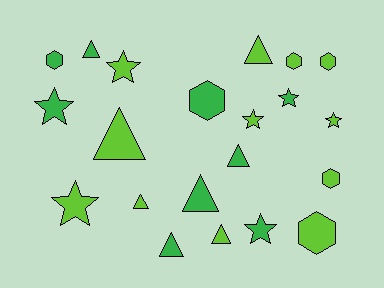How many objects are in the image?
There are 21 objects.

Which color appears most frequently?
Lime, with 12 objects.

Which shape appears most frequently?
Triangle, with 8 objects.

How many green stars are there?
There are 3 green stars.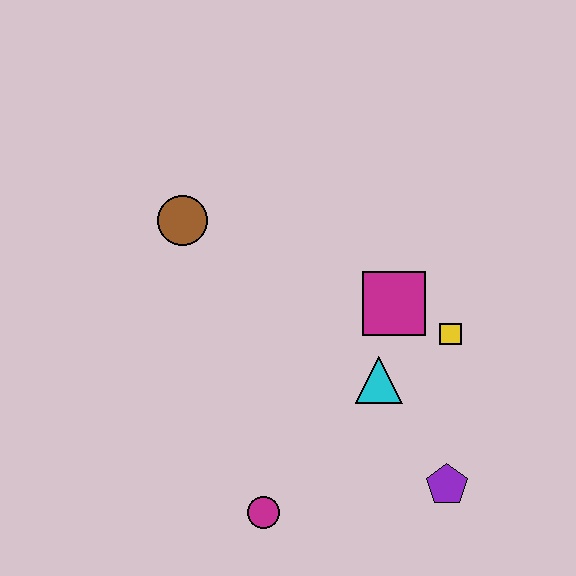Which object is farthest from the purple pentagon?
The brown circle is farthest from the purple pentagon.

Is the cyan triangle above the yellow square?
No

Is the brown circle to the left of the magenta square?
Yes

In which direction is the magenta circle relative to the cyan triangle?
The magenta circle is below the cyan triangle.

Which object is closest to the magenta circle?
The cyan triangle is closest to the magenta circle.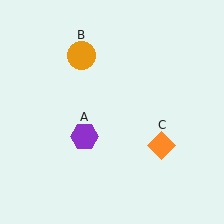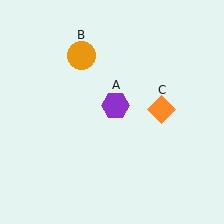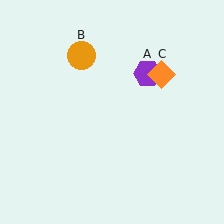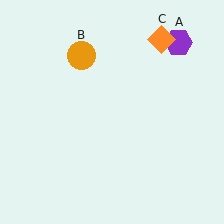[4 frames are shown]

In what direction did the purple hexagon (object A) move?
The purple hexagon (object A) moved up and to the right.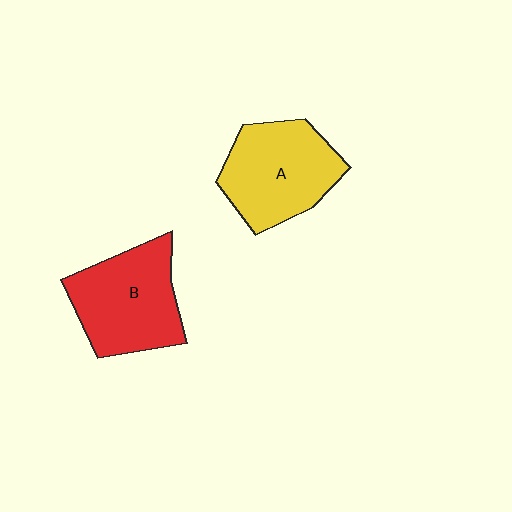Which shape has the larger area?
Shape B (red).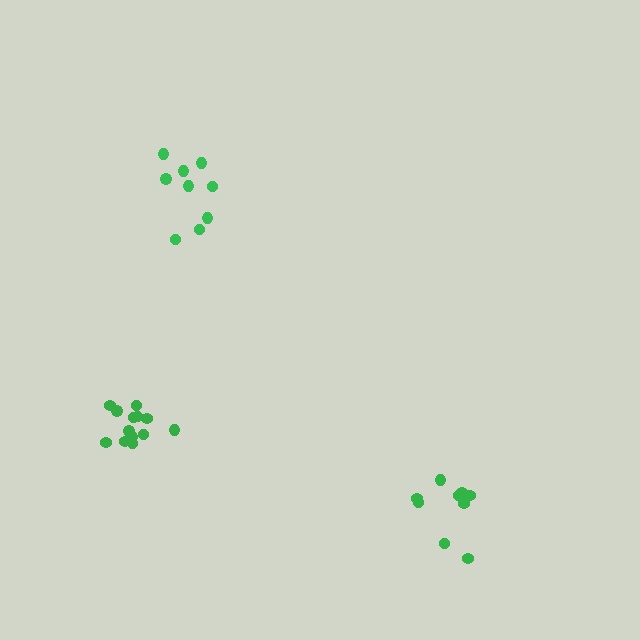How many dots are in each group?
Group 1: 13 dots, Group 2: 9 dots, Group 3: 9 dots (31 total).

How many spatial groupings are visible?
There are 3 spatial groupings.